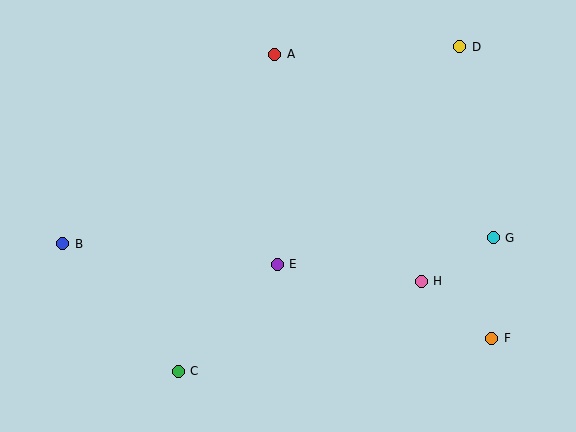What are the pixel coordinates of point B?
Point B is at (63, 244).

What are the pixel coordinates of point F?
Point F is at (492, 338).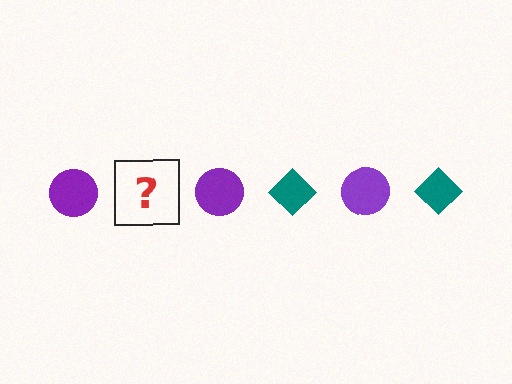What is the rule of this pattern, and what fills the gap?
The rule is that the pattern alternates between purple circle and teal diamond. The gap should be filled with a teal diamond.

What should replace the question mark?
The question mark should be replaced with a teal diamond.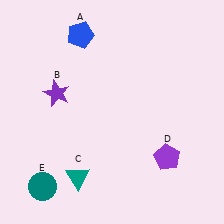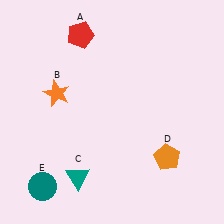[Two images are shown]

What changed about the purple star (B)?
In Image 1, B is purple. In Image 2, it changed to orange.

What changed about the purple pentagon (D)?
In Image 1, D is purple. In Image 2, it changed to orange.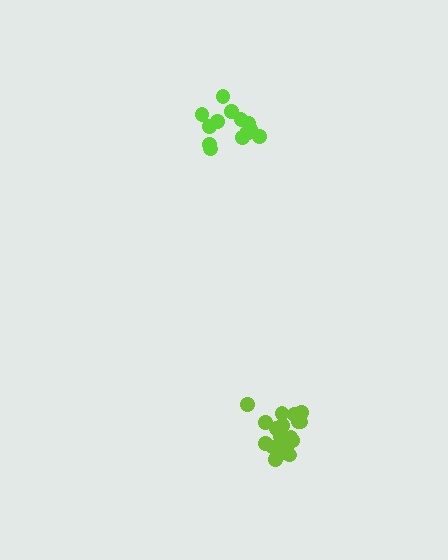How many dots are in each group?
Group 1: 13 dots, Group 2: 19 dots (32 total).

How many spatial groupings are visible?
There are 2 spatial groupings.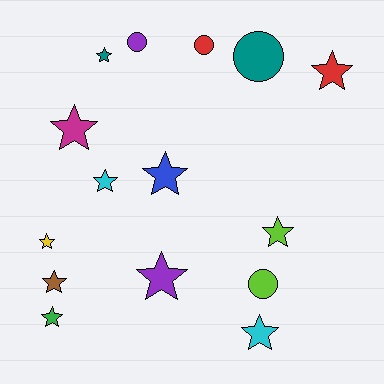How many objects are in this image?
There are 15 objects.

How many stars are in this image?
There are 11 stars.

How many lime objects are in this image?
There are 2 lime objects.